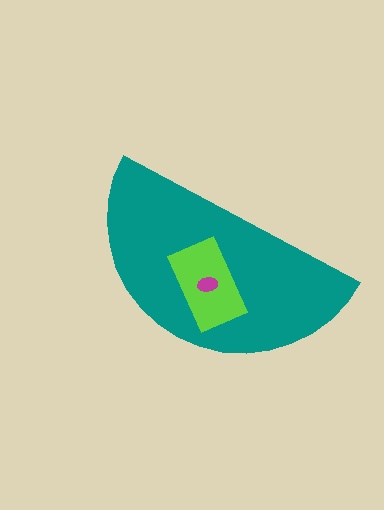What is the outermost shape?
The teal semicircle.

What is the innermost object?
The magenta ellipse.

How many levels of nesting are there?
3.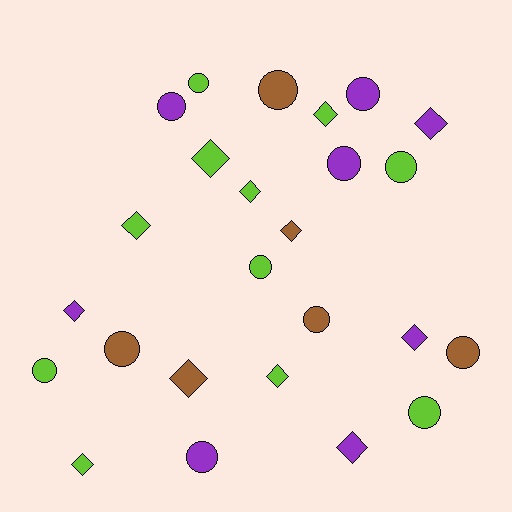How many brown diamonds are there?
There are 2 brown diamonds.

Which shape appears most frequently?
Circle, with 13 objects.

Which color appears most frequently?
Lime, with 11 objects.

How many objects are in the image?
There are 25 objects.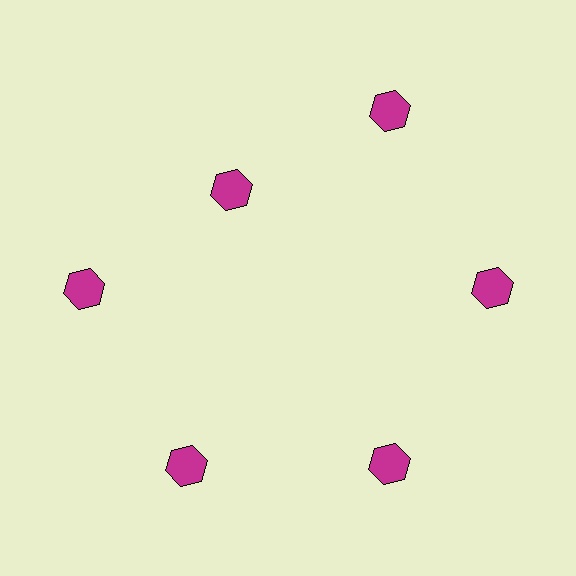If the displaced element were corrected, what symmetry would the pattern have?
It would have 6-fold rotational symmetry — the pattern would map onto itself every 60 degrees.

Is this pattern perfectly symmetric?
No. The 6 magenta hexagons are arranged in a ring, but one element near the 11 o'clock position is pulled inward toward the center, breaking the 6-fold rotational symmetry.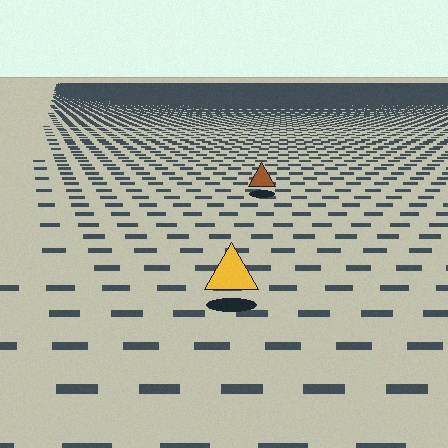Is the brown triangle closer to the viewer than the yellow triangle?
No. The yellow triangle is closer — you can tell from the texture gradient: the ground texture is coarser near it.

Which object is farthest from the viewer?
The brown triangle is farthest from the viewer. It appears smaller and the ground texture around it is denser.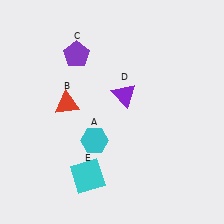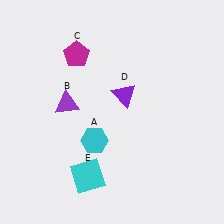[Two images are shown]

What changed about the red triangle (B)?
In Image 1, B is red. In Image 2, it changed to purple.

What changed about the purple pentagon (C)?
In Image 1, C is purple. In Image 2, it changed to magenta.